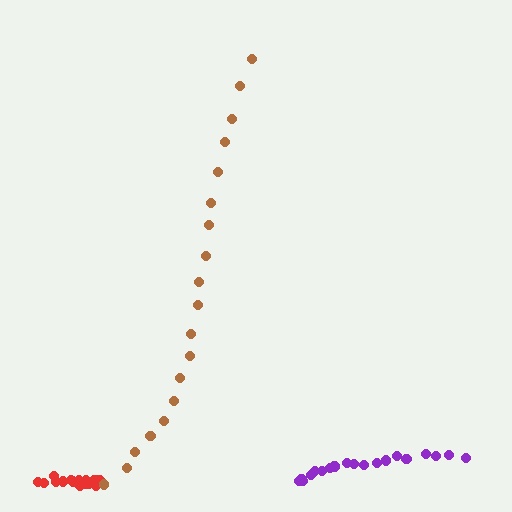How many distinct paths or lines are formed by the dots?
There are 3 distinct paths.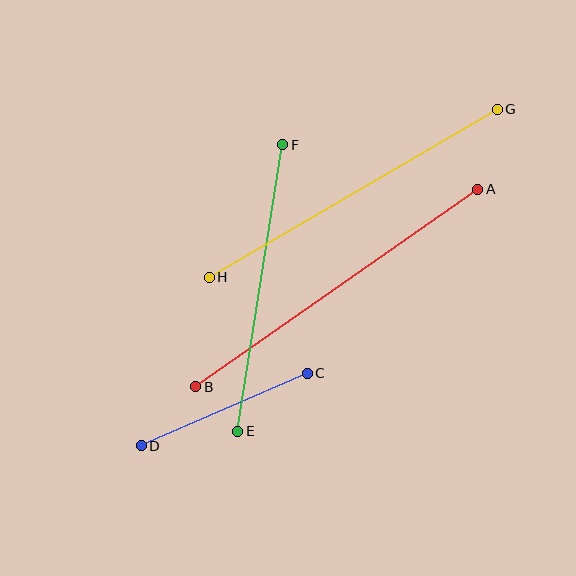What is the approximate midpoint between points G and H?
The midpoint is at approximately (353, 193) pixels.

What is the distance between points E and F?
The distance is approximately 290 pixels.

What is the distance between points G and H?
The distance is approximately 333 pixels.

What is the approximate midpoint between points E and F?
The midpoint is at approximately (260, 288) pixels.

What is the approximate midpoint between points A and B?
The midpoint is at approximately (337, 288) pixels.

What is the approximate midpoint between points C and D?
The midpoint is at approximately (224, 410) pixels.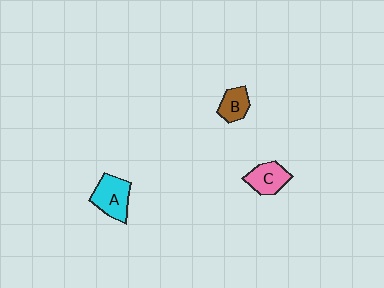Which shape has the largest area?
Shape A (cyan).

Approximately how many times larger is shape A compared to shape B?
Approximately 1.6 times.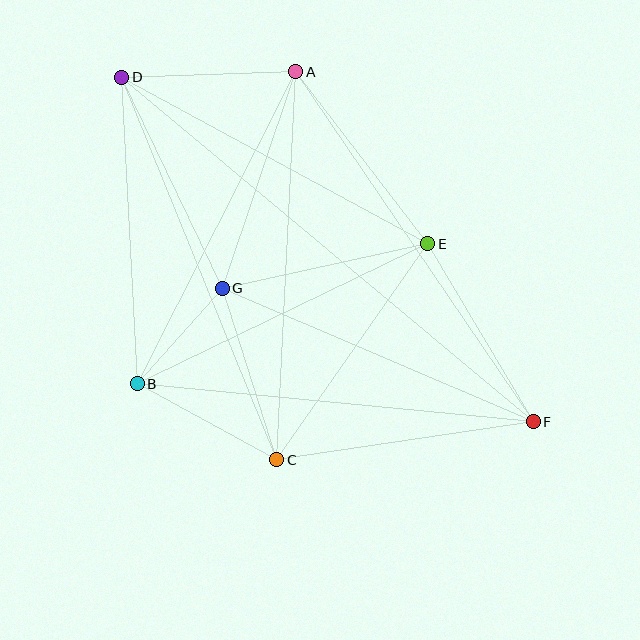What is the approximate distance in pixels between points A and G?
The distance between A and G is approximately 229 pixels.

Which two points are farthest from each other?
Points D and F are farthest from each other.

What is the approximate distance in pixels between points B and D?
The distance between B and D is approximately 307 pixels.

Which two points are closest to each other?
Points B and G are closest to each other.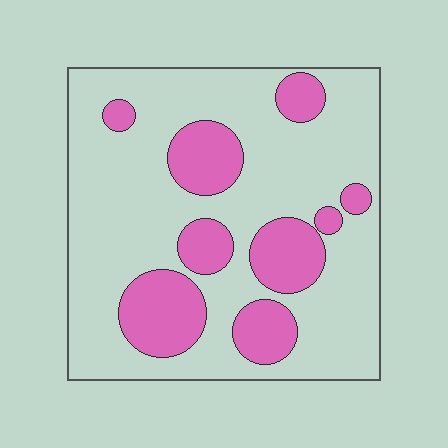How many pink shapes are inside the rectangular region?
9.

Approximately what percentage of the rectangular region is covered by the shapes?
Approximately 25%.